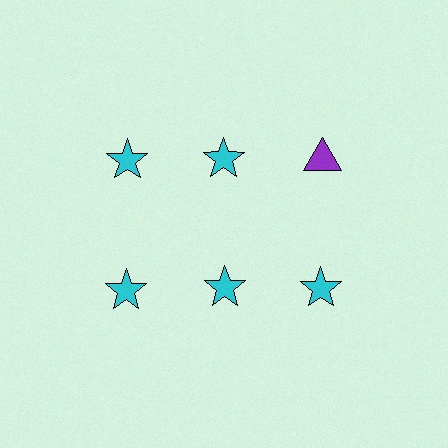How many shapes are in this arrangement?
There are 6 shapes arranged in a grid pattern.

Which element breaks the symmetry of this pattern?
The purple triangle in the top row, center column breaks the symmetry. All other shapes are cyan stars.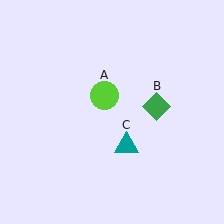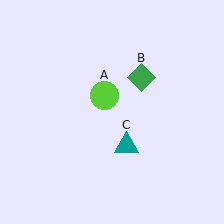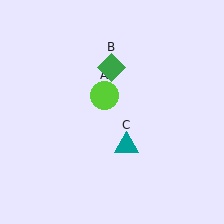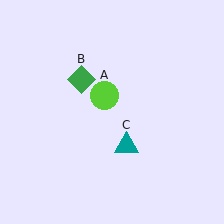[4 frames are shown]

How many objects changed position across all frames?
1 object changed position: green diamond (object B).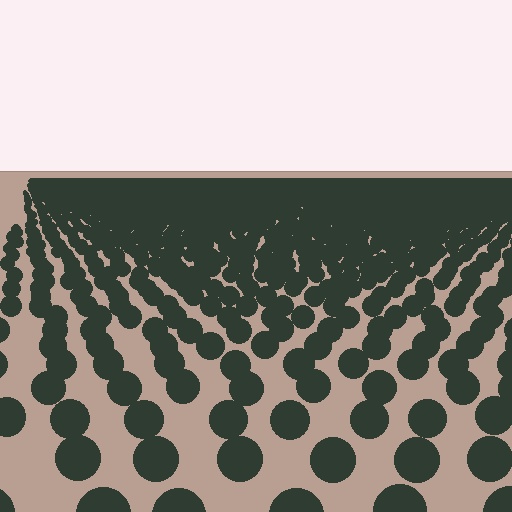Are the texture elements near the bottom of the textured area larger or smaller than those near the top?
Larger. Near the bottom, elements are closer to the viewer and appear at a bigger on-screen size.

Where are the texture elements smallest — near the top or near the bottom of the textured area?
Near the top.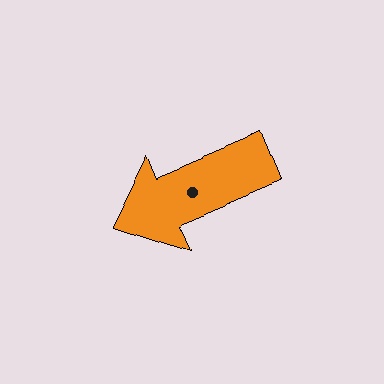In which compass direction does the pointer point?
Southwest.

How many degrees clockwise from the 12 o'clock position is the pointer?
Approximately 247 degrees.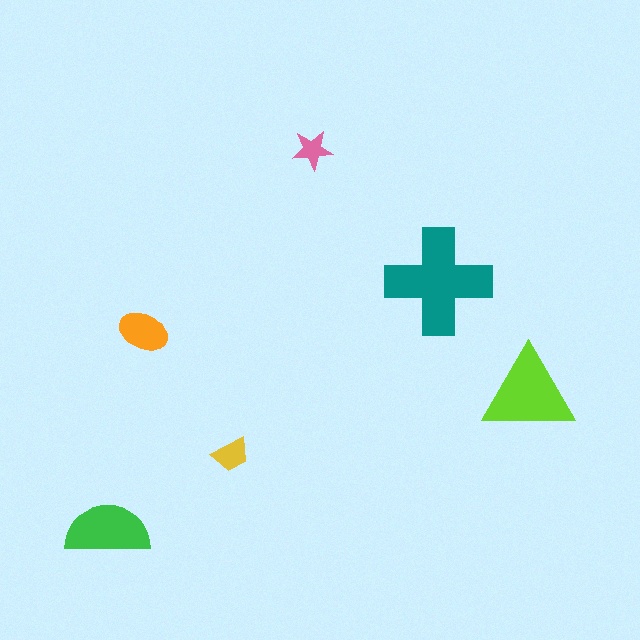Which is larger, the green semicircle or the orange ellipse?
The green semicircle.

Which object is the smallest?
The pink star.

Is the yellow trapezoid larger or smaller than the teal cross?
Smaller.